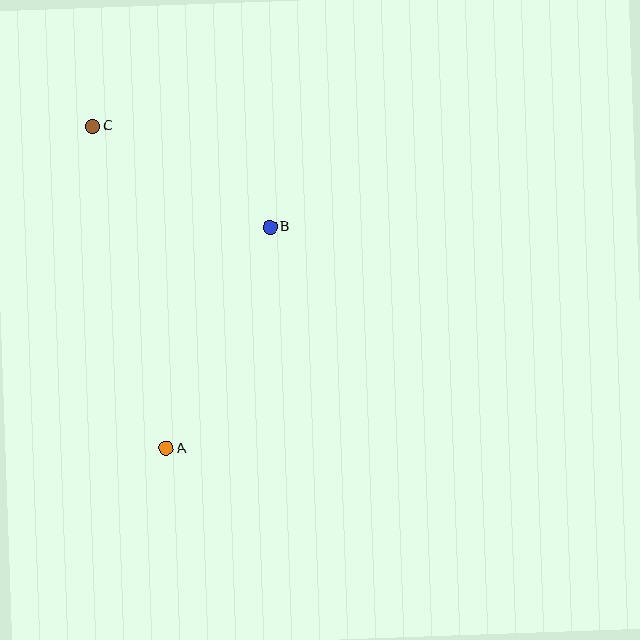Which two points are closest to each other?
Points B and C are closest to each other.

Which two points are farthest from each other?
Points A and C are farthest from each other.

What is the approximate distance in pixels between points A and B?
The distance between A and B is approximately 244 pixels.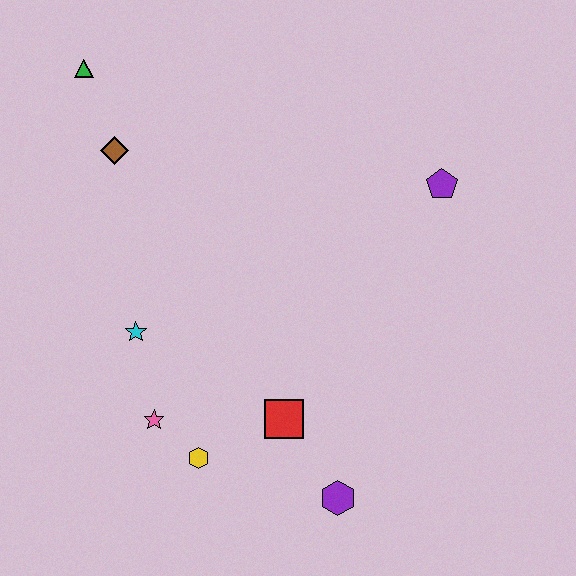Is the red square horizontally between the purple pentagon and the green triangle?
Yes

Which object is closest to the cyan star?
The pink star is closest to the cyan star.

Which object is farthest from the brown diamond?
The purple hexagon is farthest from the brown diamond.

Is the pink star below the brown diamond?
Yes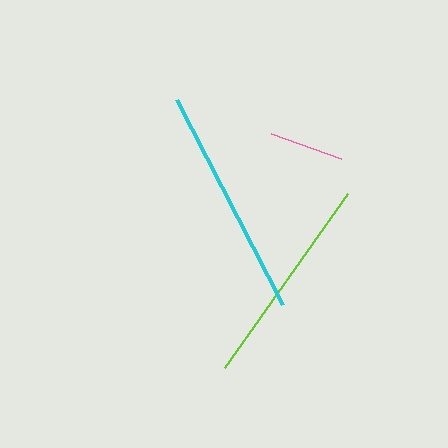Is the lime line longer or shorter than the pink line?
The lime line is longer than the pink line.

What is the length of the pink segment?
The pink segment is approximately 75 pixels long.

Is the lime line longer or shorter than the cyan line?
The cyan line is longer than the lime line.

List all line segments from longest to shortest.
From longest to shortest: cyan, lime, pink.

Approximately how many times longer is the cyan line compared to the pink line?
The cyan line is approximately 3.1 times the length of the pink line.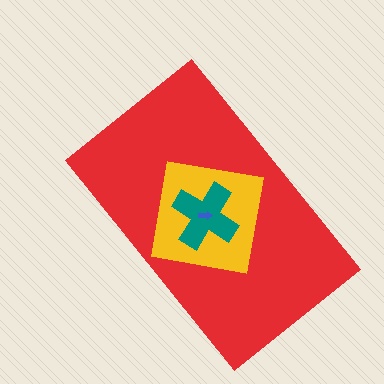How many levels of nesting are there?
4.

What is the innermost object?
The blue arrow.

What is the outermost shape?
The red rectangle.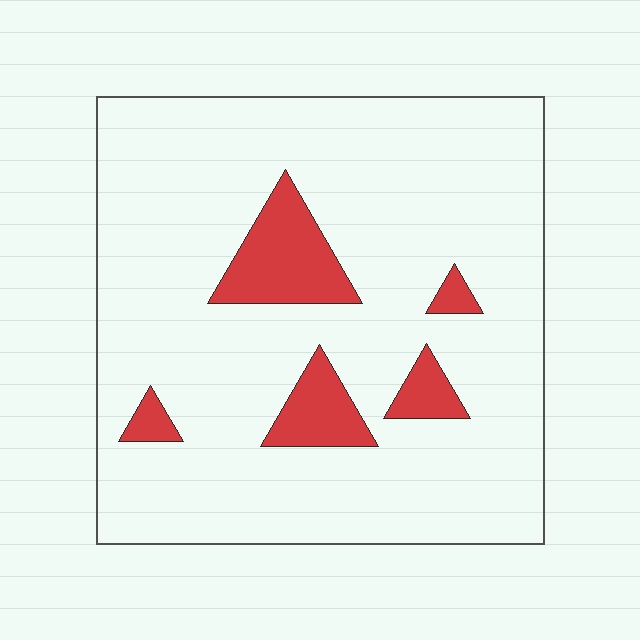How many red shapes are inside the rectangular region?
5.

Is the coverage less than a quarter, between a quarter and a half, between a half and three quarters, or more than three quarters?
Less than a quarter.